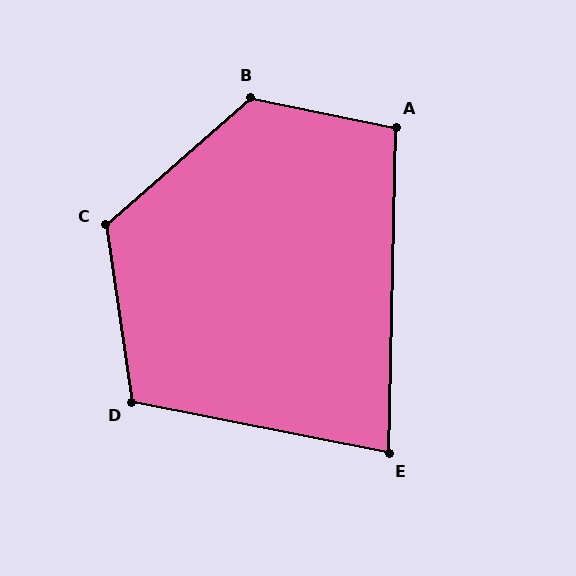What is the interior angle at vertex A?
Approximately 100 degrees (obtuse).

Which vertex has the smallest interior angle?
E, at approximately 80 degrees.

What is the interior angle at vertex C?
Approximately 122 degrees (obtuse).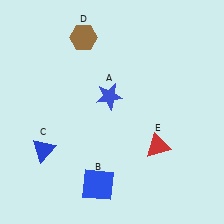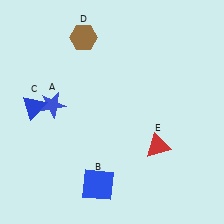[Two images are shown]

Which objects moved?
The objects that moved are: the blue star (A), the blue triangle (C).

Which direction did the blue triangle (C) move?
The blue triangle (C) moved up.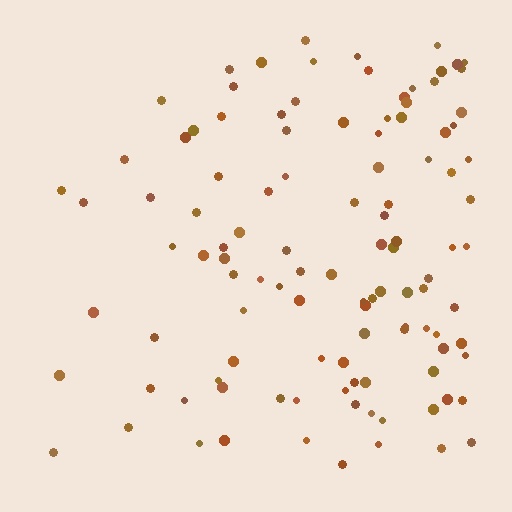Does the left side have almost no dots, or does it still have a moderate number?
Still a moderate number, just noticeably fewer than the right.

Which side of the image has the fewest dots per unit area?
The left.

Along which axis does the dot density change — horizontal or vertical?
Horizontal.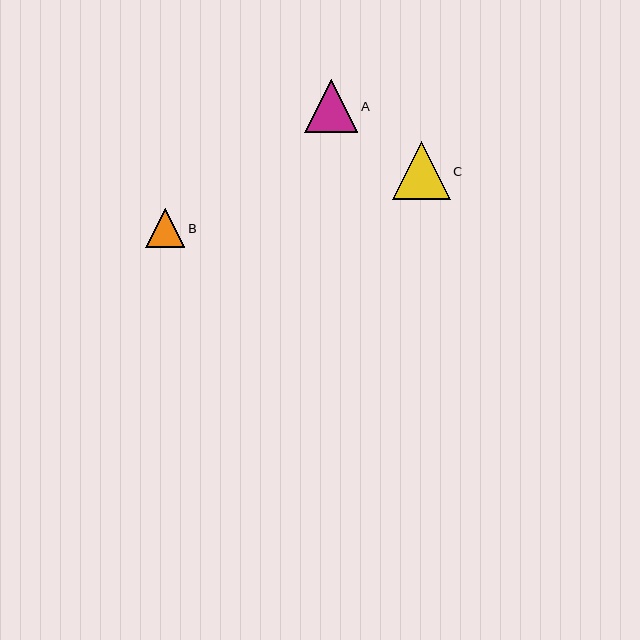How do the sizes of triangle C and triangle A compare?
Triangle C and triangle A are approximately the same size.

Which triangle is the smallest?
Triangle B is the smallest with a size of approximately 39 pixels.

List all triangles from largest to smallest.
From largest to smallest: C, A, B.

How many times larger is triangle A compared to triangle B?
Triangle A is approximately 1.4 times the size of triangle B.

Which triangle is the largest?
Triangle C is the largest with a size of approximately 58 pixels.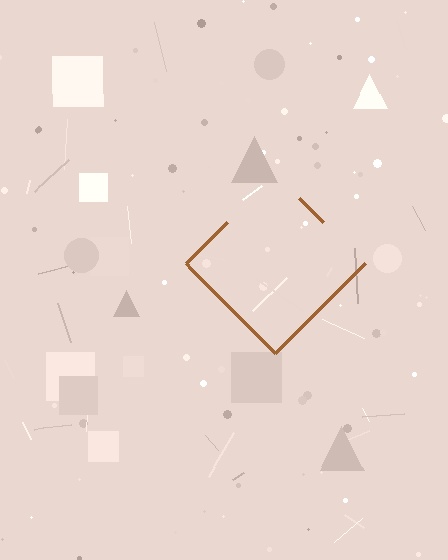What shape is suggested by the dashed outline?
The dashed outline suggests a diamond.